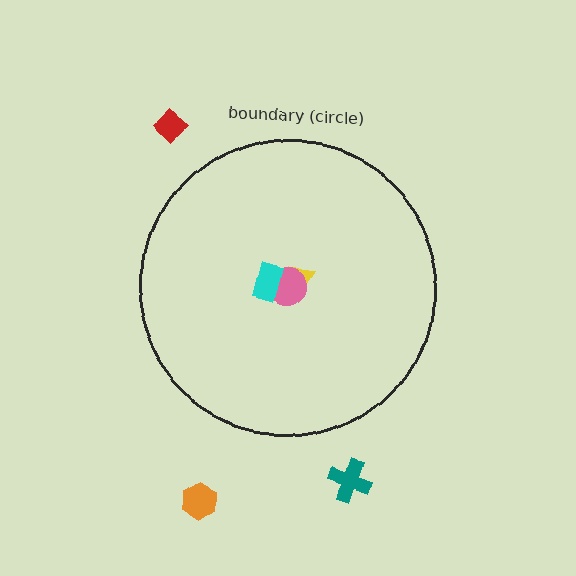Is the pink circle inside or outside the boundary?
Inside.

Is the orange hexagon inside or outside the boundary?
Outside.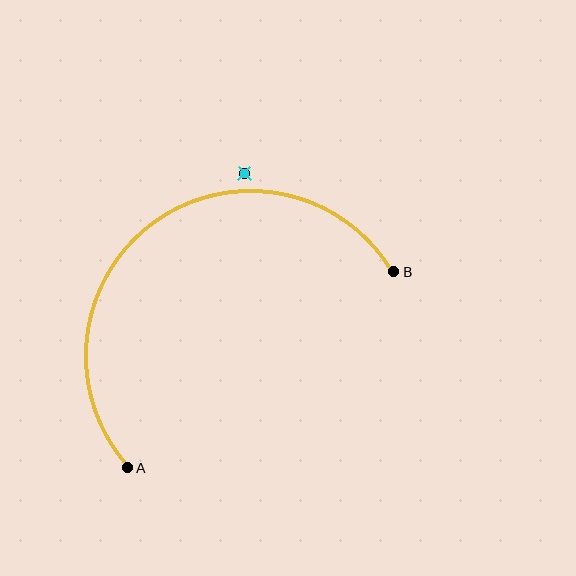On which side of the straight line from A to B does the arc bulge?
The arc bulges above and to the left of the straight line connecting A and B.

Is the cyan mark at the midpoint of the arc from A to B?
No — the cyan mark does not lie on the arc at all. It sits slightly outside the curve.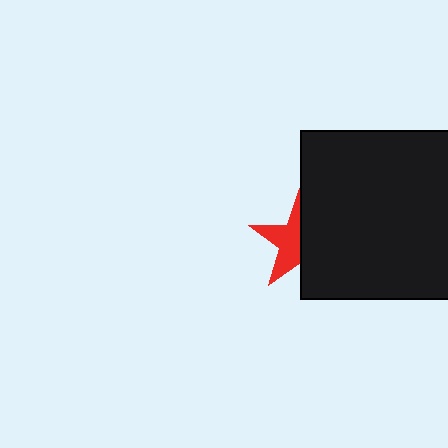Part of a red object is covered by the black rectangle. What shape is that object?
It is a star.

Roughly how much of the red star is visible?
About half of it is visible (roughly 50%).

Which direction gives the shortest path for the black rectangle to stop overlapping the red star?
Moving right gives the shortest separation.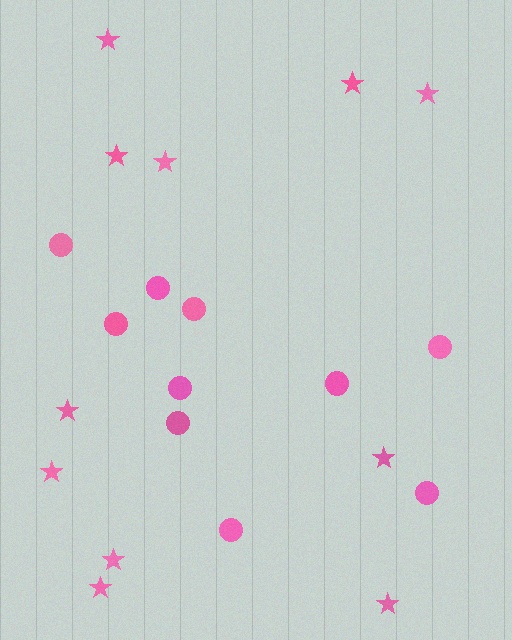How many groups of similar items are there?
There are 2 groups: one group of circles (10) and one group of stars (11).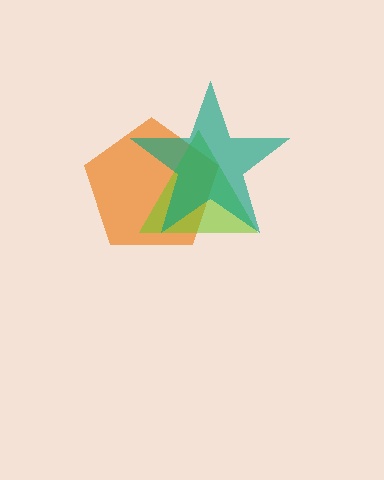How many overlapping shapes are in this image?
There are 3 overlapping shapes in the image.